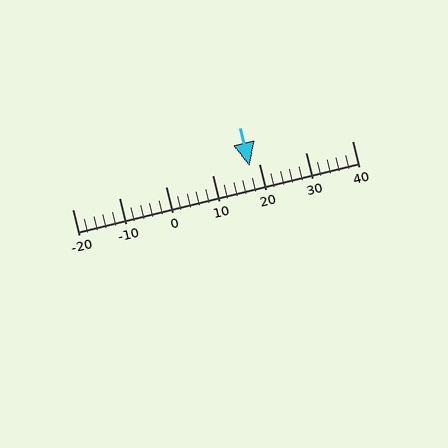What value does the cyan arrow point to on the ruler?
The cyan arrow points to approximately 18.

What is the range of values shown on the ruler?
The ruler shows values from -20 to 40.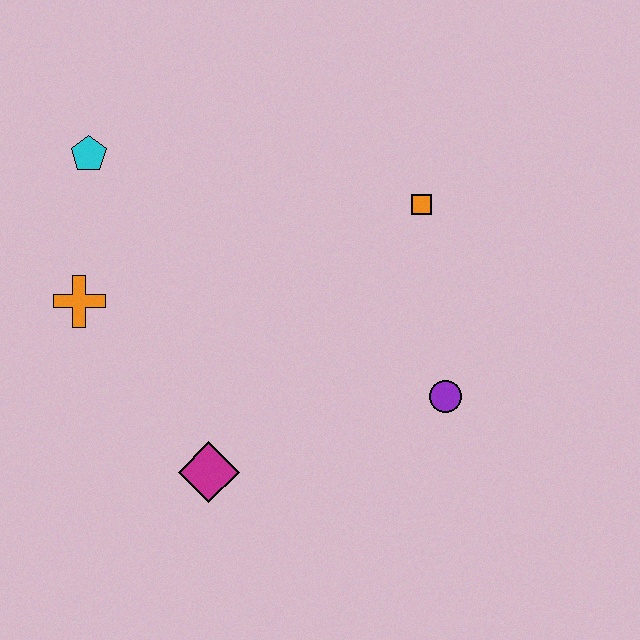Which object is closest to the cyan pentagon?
The orange cross is closest to the cyan pentagon.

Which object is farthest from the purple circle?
The cyan pentagon is farthest from the purple circle.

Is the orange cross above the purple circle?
Yes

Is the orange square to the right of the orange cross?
Yes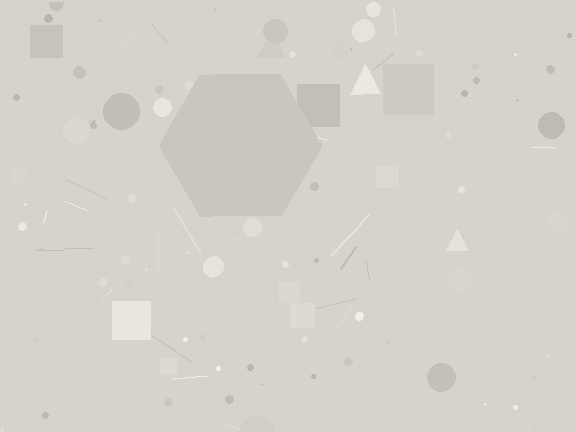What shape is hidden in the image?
A hexagon is hidden in the image.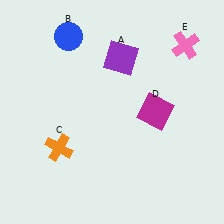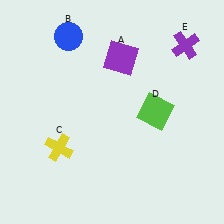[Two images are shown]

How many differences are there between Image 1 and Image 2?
There are 3 differences between the two images.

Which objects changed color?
C changed from orange to yellow. D changed from magenta to lime. E changed from pink to purple.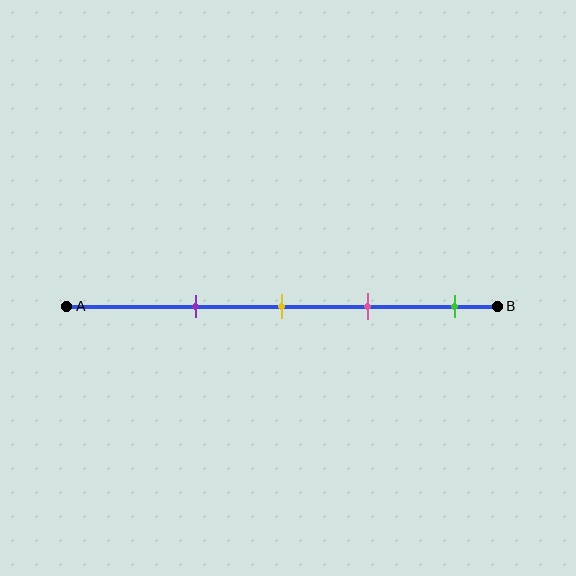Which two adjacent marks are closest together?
The yellow and pink marks are the closest adjacent pair.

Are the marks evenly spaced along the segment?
Yes, the marks are approximately evenly spaced.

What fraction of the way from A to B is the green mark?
The green mark is approximately 90% (0.9) of the way from A to B.